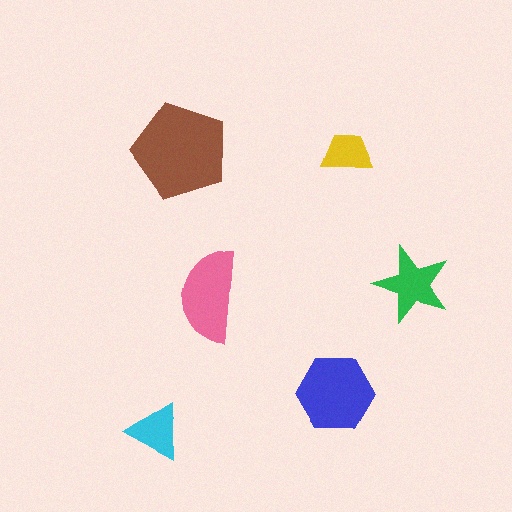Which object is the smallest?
The yellow trapezoid.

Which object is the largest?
The brown pentagon.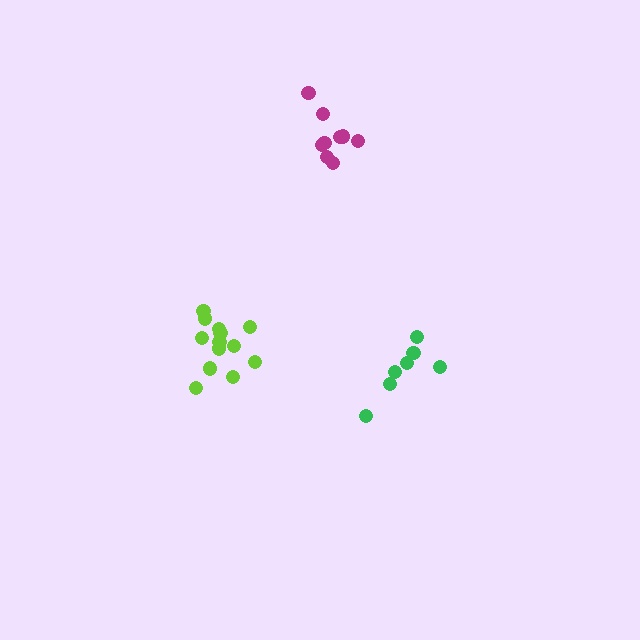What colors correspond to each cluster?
The clusters are colored: green, lime, magenta.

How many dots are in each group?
Group 1: 7 dots, Group 2: 13 dots, Group 3: 9 dots (29 total).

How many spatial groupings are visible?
There are 3 spatial groupings.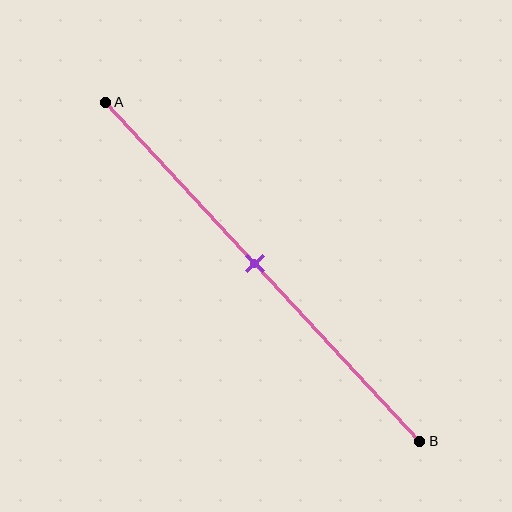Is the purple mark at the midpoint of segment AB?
Yes, the mark is approximately at the midpoint.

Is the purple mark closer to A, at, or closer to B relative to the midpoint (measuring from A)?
The purple mark is approximately at the midpoint of segment AB.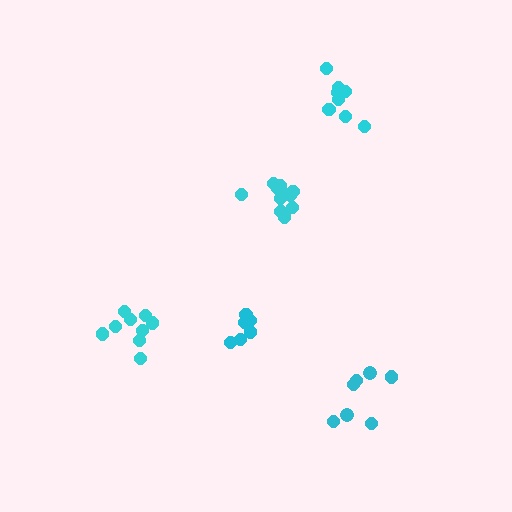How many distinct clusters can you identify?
There are 5 distinct clusters.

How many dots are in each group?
Group 1: 8 dots, Group 2: 7 dots, Group 3: 12 dots, Group 4: 6 dots, Group 5: 9 dots (42 total).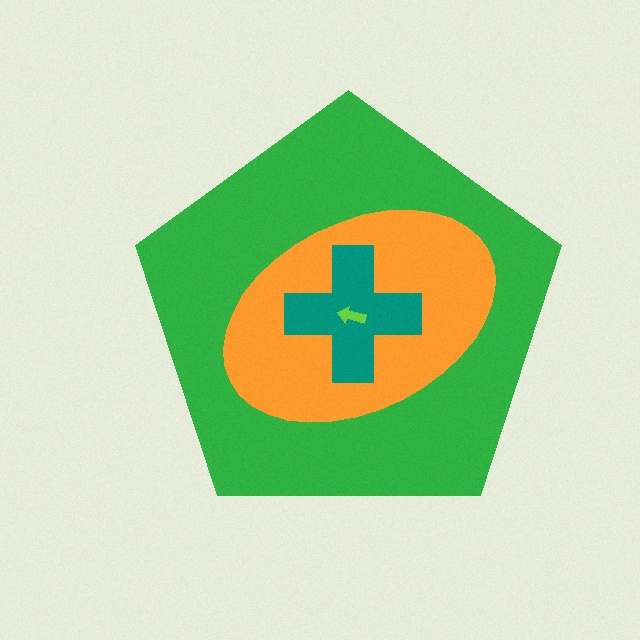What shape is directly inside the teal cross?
The lime arrow.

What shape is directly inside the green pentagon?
The orange ellipse.